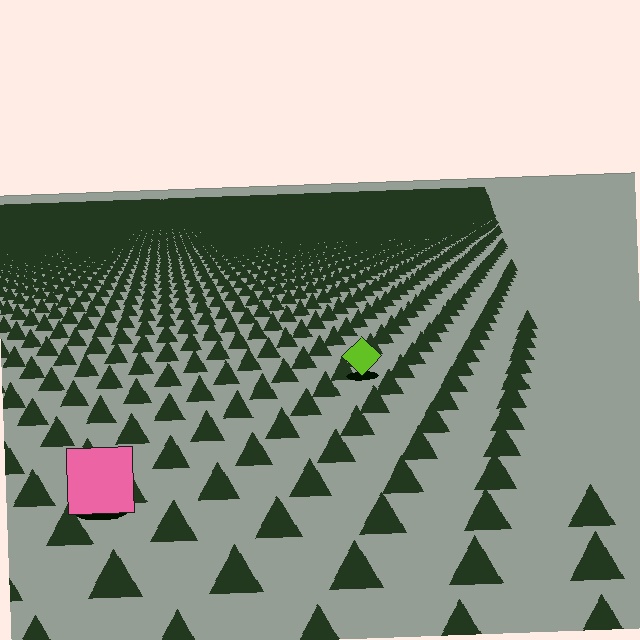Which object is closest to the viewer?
The pink square is closest. The texture marks near it are larger and more spread out.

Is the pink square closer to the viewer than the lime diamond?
Yes. The pink square is closer — you can tell from the texture gradient: the ground texture is coarser near it.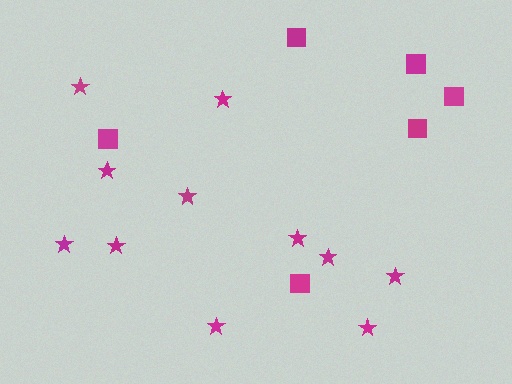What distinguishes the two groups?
There are 2 groups: one group of stars (11) and one group of squares (6).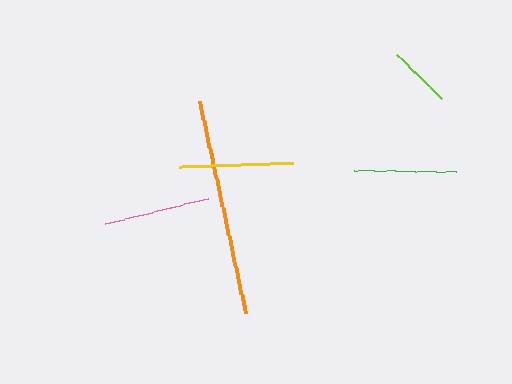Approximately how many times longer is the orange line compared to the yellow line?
The orange line is approximately 1.9 times the length of the yellow line.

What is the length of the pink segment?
The pink segment is approximately 106 pixels long.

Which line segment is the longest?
The orange line is the longest at approximately 218 pixels.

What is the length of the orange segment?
The orange segment is approximately 218 pixels long.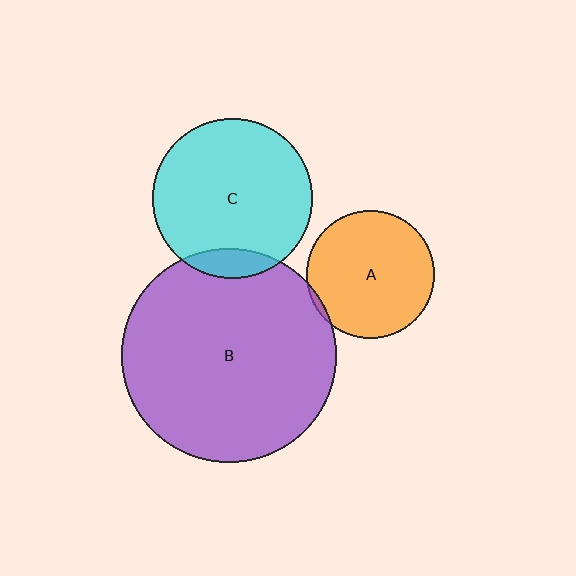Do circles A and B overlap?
Yes.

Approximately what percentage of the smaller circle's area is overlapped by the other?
Approximately 5%.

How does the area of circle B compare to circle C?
Approximately 1.8 times.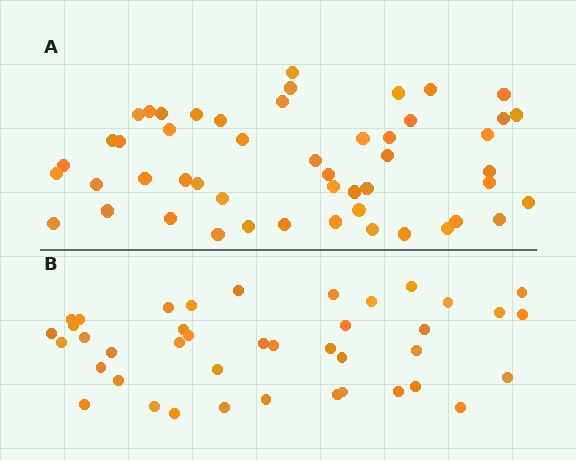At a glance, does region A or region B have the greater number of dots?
Region A (the top region) has more dots.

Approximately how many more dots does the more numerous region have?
Region A has roughly 8 or so more dots than region B.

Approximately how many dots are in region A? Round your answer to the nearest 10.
About 50 dots.